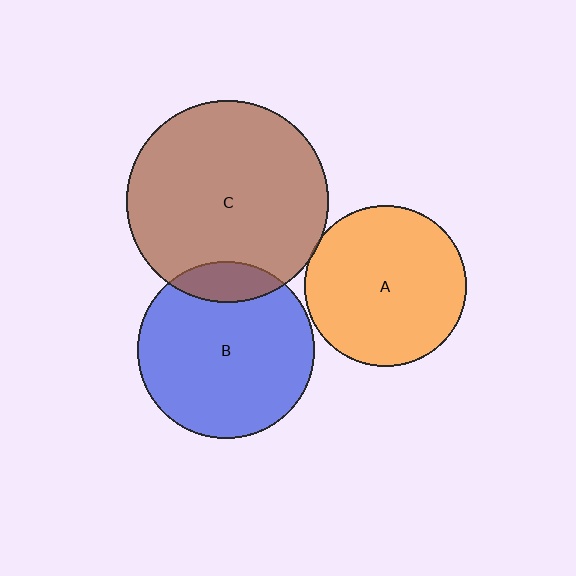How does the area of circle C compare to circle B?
Approximately 1.3 times.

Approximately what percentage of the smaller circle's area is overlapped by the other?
Approximately 5%.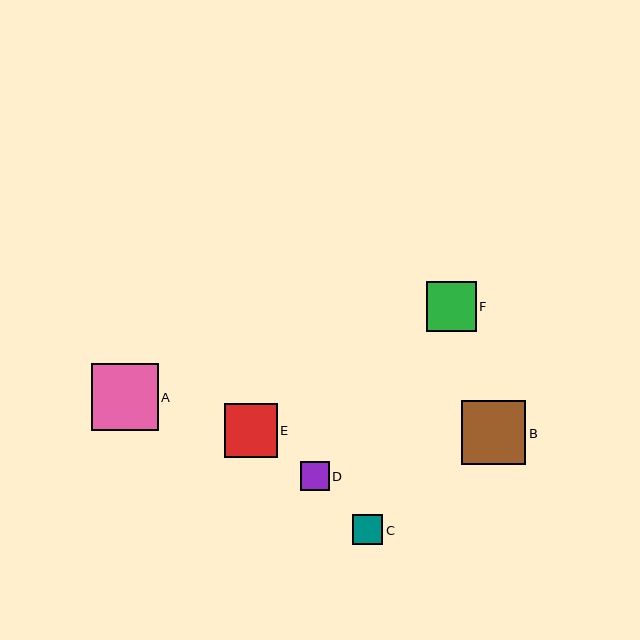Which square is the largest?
Square A is the largest with a size of approximately 67 pixels.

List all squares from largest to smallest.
From largest to smallest: A, B, E, F, C, D.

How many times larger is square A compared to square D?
Square A is approximately 2.3 times the size of square D.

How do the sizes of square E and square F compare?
Square E and square F are approximately the same size.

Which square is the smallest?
Square D is the smallest with a size of approximately 29 pixels.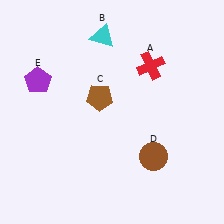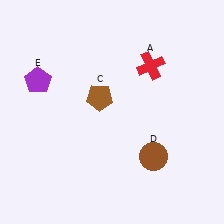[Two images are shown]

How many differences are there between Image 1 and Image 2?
There is 1 difference between the two images.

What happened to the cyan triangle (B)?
The cyan triangle (B) was removed in Image 2. It was in the top-left area of Image 1.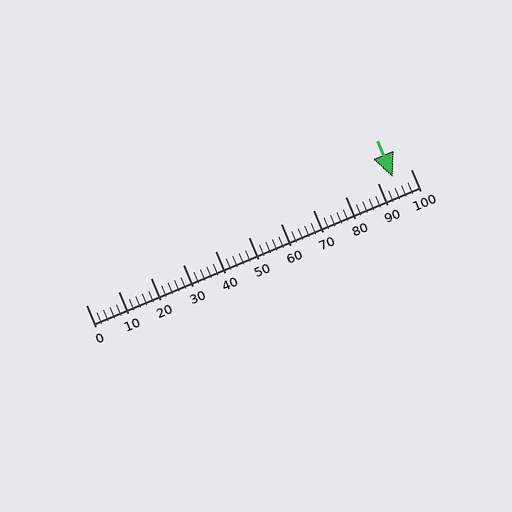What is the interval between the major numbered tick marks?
The major tick marks are spaced 10 units apart.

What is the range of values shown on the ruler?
The ruler shows values from 0 to 100.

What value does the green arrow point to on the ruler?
The green arrow points to approximately 94.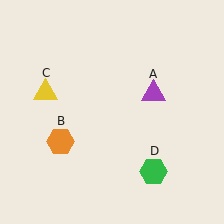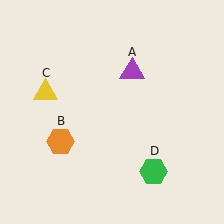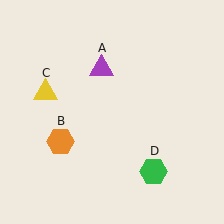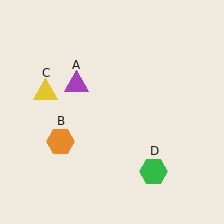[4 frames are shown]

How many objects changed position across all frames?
1 object changed position: purple triangle (object A).